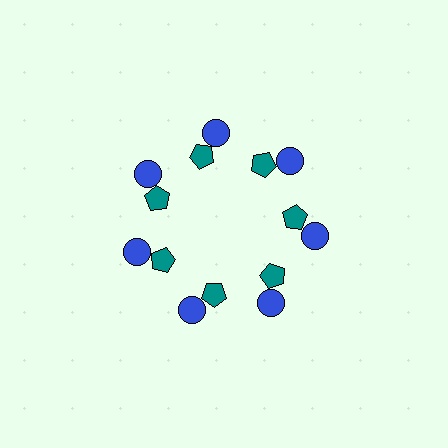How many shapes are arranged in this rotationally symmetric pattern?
There are 14 shapes, arranged in 7 groups of 2.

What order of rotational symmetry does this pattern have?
This pattern has 7-fold rotational symmetry.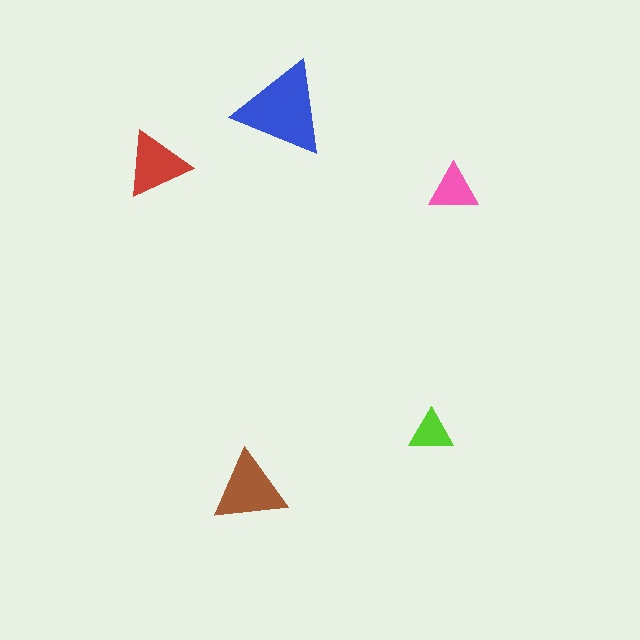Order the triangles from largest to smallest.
the blue one, the brown one, the red one, the pink one, the lime one.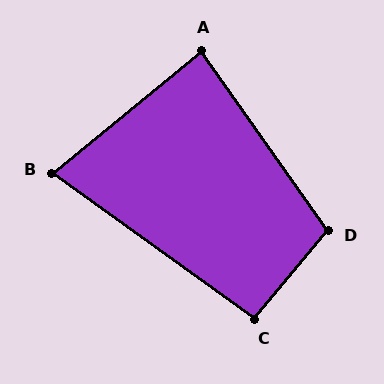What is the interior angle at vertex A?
Approximately 86 degrees (approximately right).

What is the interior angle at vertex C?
Approximately 94 degrees (approximately right).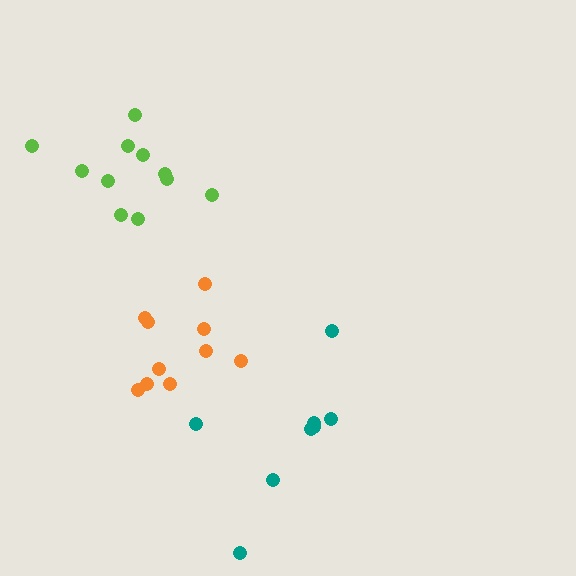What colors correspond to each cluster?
The clusters are colored: orange, teal, lime.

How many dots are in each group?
Group 1: 10 dots, Group 2: 8 dots, Group 3: 11 dots (29 total).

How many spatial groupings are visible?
There are 3 spatial groupings.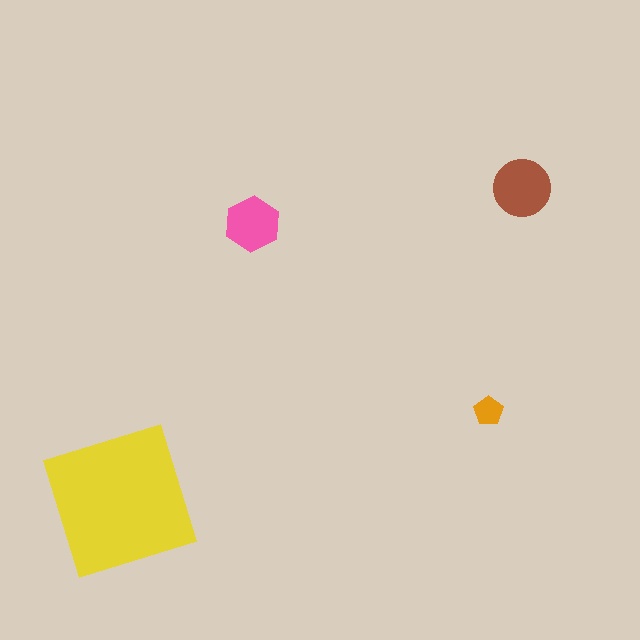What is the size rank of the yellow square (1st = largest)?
1st.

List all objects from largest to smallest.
The yellow square, the brown circle, the pink hexagon, the orange pentagon.